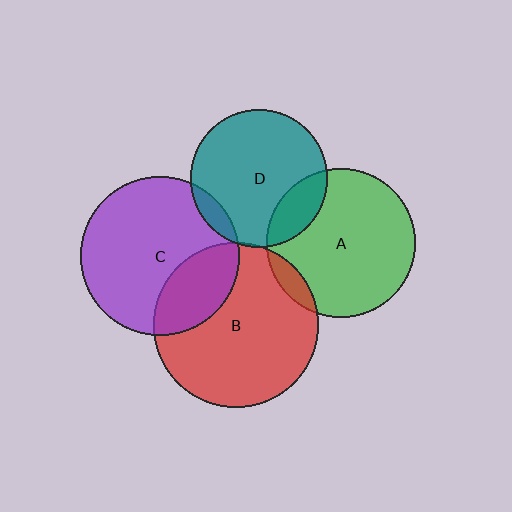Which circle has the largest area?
Circle B (red).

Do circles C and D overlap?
Yes.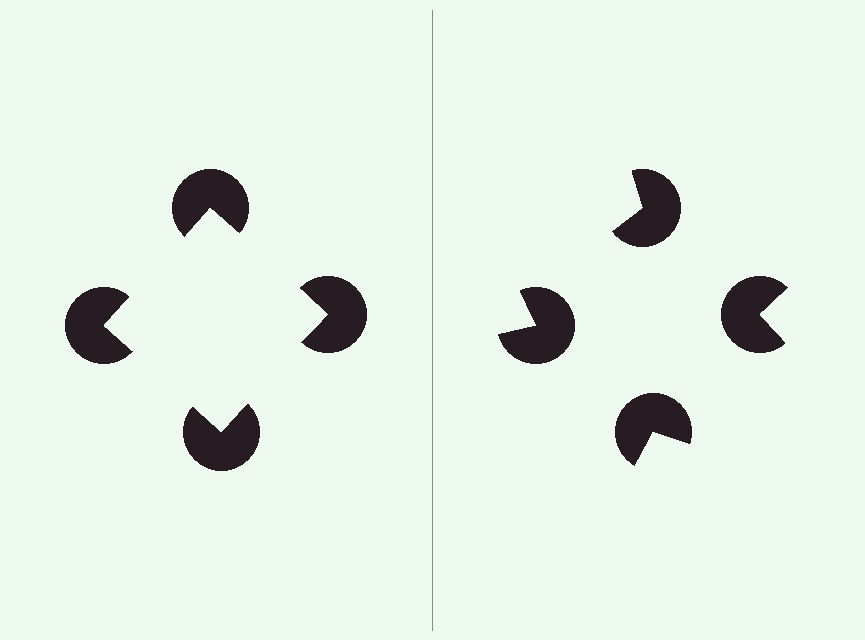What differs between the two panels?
The pac-man discs are positioned identically on both sides; only the wedge orientations differ. On the left they align to a square; on the right they are misaligned.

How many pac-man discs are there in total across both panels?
8 — 4 on each side.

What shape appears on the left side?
An illusory square.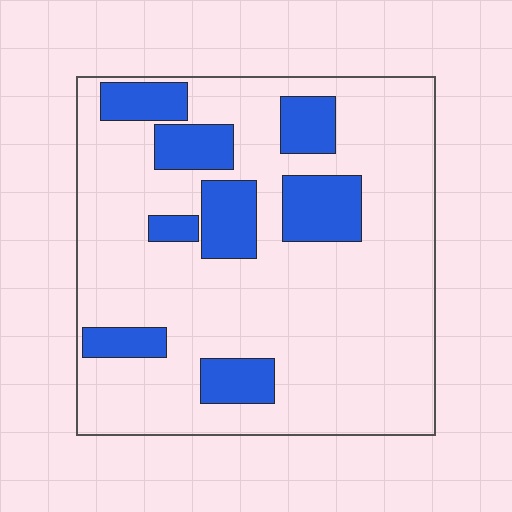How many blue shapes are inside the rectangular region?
8.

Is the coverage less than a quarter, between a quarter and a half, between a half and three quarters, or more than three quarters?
Less than a quarter.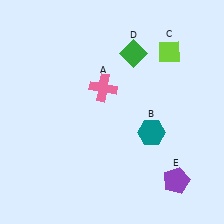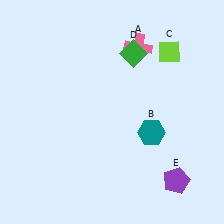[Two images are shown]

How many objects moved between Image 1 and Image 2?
1 object moved between the two images.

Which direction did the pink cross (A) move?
The pink cross (A) moved up.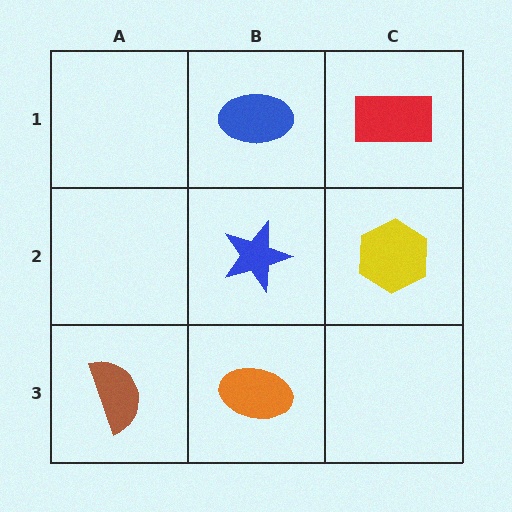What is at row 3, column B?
An orange ellipse.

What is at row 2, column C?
A yellow hexagon.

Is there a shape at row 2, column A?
No, that cell is empty.